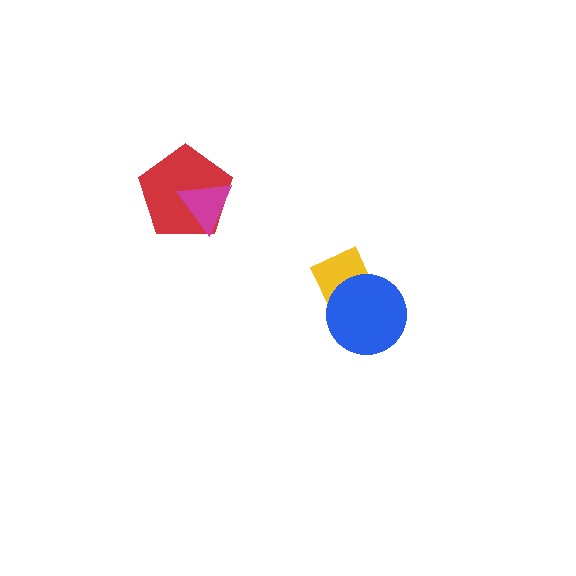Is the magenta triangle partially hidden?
No, no other shape covers it.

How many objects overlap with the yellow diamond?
1 object overlaps with the yellow diamond.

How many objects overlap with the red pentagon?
1 object overlaps with the red pentagon.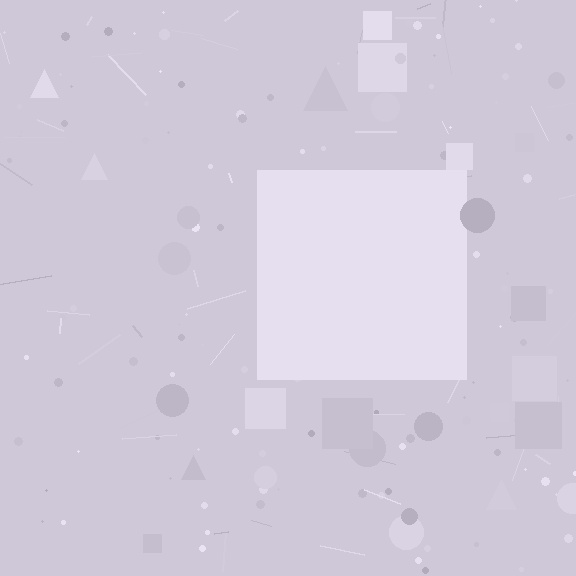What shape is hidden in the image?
A square is hidden in the image.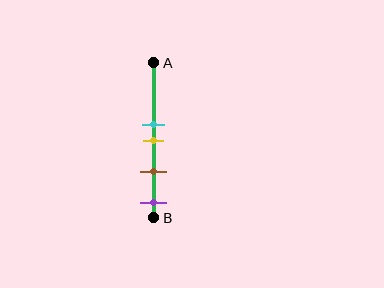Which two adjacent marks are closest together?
The cyan and yellow marks are the closest adjacent pair.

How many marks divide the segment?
There are 4 marks dividing the segment.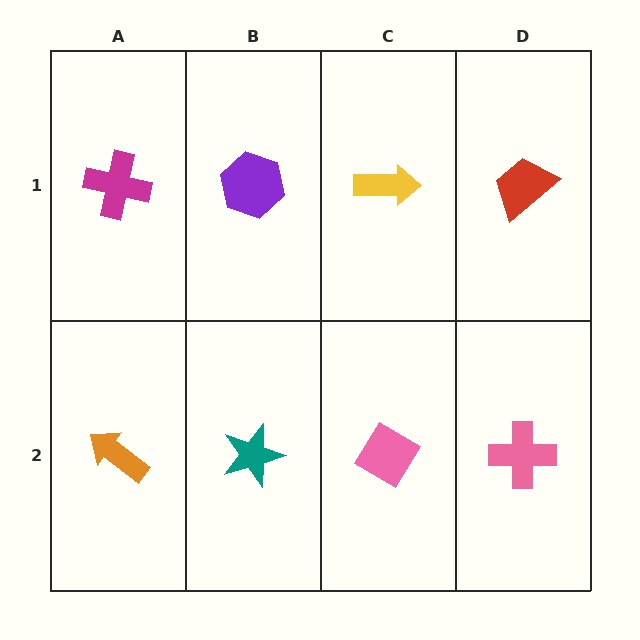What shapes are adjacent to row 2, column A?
A magenta cross (row 1, column A), a teal star (row 2, column B).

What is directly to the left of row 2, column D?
A pink diamond.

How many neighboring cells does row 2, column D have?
2.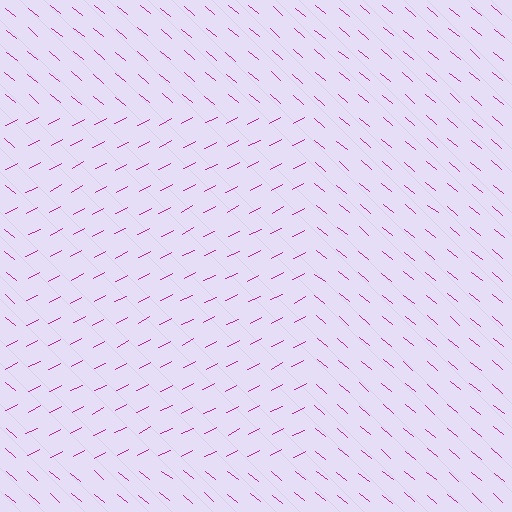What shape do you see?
I see a rectangle.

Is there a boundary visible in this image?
Yes, there is a texture boundary formed by a change in line orientation.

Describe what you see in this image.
The image is filled with small magenta line segments. A rectangle region in the image has lines oriented differently from the surrounding lines, creating a visible texture boundary.